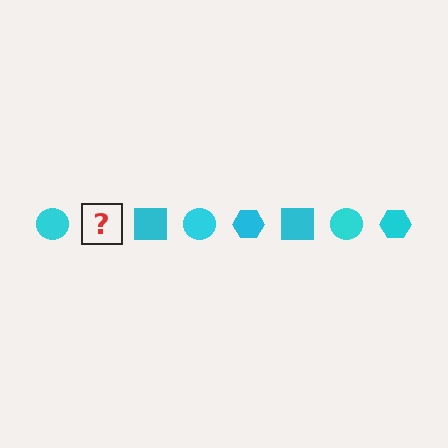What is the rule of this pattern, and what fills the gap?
The rule is that the pattern cycles through circle, hexagon, square shapes in cyan. The gap should be filled with a cyan hexagon.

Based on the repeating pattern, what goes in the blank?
The blank should be a cyan hexagon.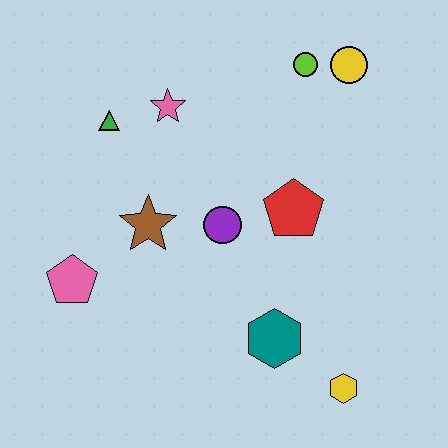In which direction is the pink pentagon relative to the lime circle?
The pink pentagon is to the left of the lime circle.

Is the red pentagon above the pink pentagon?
Yes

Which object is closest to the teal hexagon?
The yellow hexagon is closest to the teal hexagon.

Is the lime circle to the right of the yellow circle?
No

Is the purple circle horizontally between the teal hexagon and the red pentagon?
No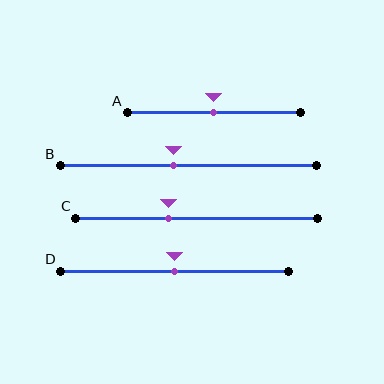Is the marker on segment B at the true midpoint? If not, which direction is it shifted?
No, the marker on segment B is shifted to the left by about 6% of the segment length.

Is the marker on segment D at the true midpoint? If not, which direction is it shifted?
Yes, the marker on segment D is at the true midpoint.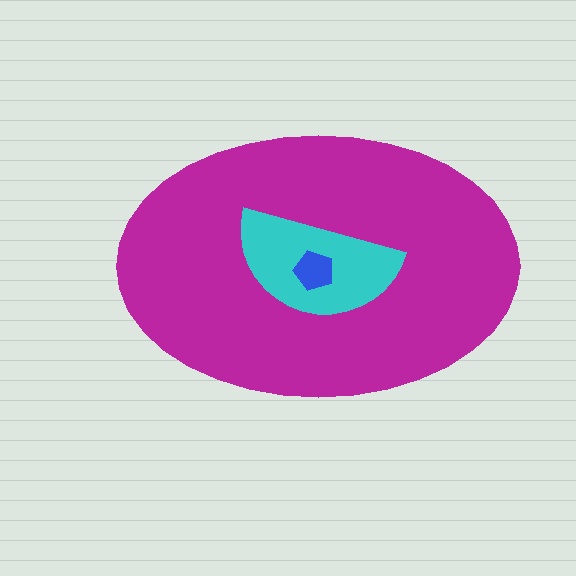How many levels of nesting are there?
3.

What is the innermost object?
The blue pentagon.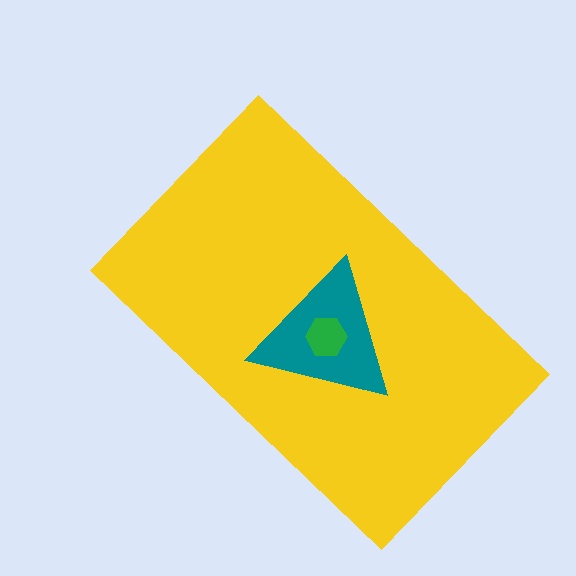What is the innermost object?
The green hexagon.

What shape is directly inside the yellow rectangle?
The teal triangle.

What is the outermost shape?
The yellow rectangle.